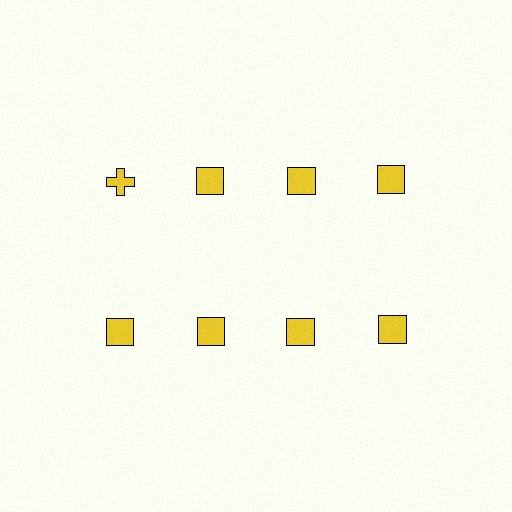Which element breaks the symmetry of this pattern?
The yellow cross in the top row, leftmost column breaks the symmetry. All other shapes are yellow squares.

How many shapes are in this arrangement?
There are 8 shapes arranged in a grid pattern.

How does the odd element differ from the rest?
It has a different shape: cross instead of square.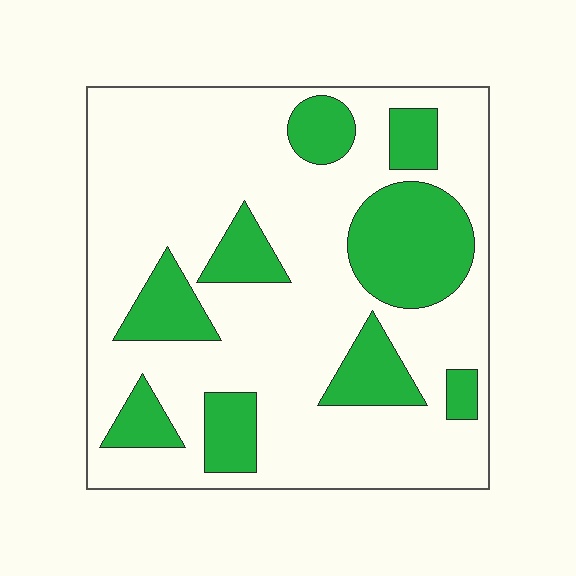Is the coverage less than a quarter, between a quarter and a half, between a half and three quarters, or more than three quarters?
Between a quarter and a half.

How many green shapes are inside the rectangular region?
9.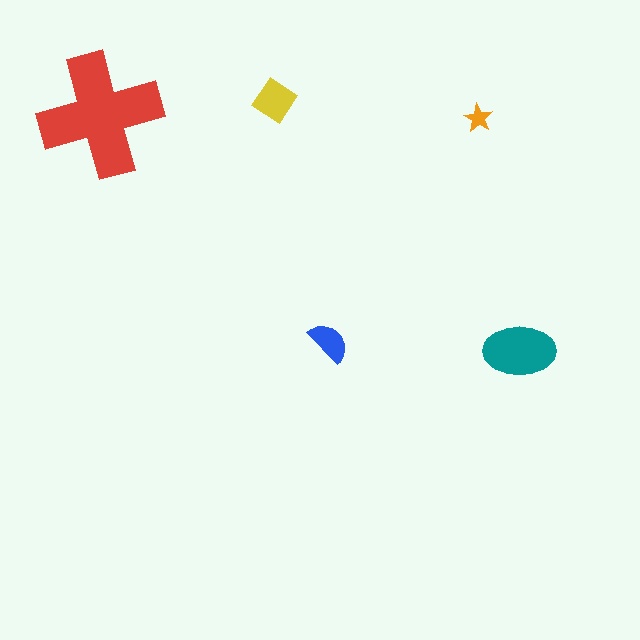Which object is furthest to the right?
The teal ellipse is rightmost.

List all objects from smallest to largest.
The orange star, the blue semicircle, the yellow diamond, the teal ellipse, the red cross.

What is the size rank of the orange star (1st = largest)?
5th.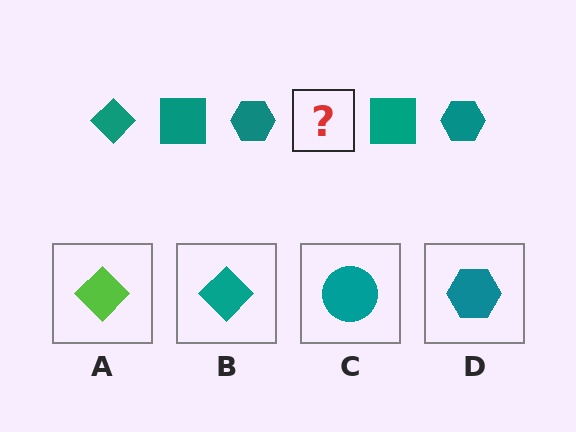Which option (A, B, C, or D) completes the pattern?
B.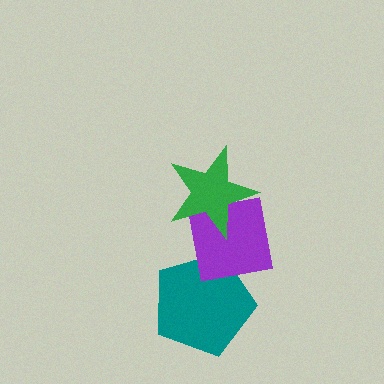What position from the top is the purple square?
The purple square is 2nd from the top.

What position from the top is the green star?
The green star is 1st from the top.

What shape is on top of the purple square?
The green star is on top of the purple square.